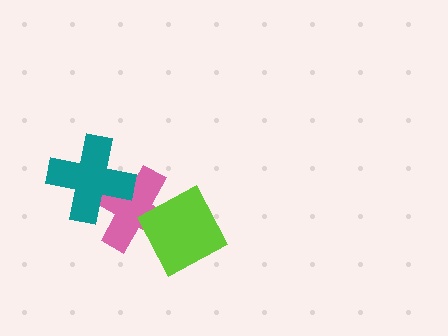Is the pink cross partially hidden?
Yes, it is partially covered by another shape.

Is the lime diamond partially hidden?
No, no other shape covers it.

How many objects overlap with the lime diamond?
1 object overlaps with the lime diamond.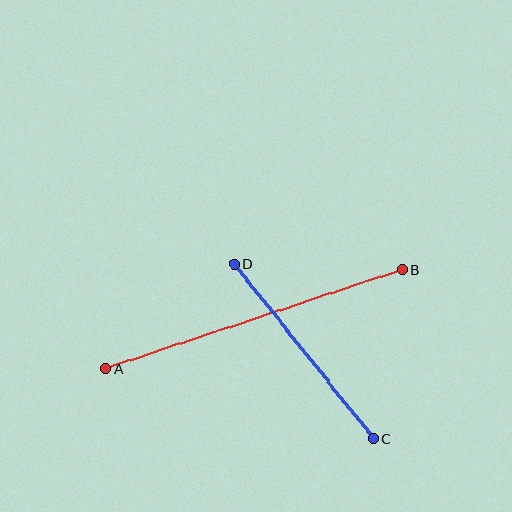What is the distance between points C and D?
The distance is approximately 224 pixels.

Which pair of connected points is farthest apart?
Points A and B are farthest apart.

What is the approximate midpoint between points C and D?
The midpoint is at approximately (304, 351) pixels.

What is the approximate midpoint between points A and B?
The midpoint is at approximately (254, 319) pixels.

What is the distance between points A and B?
The distance is approximately 313 pixels.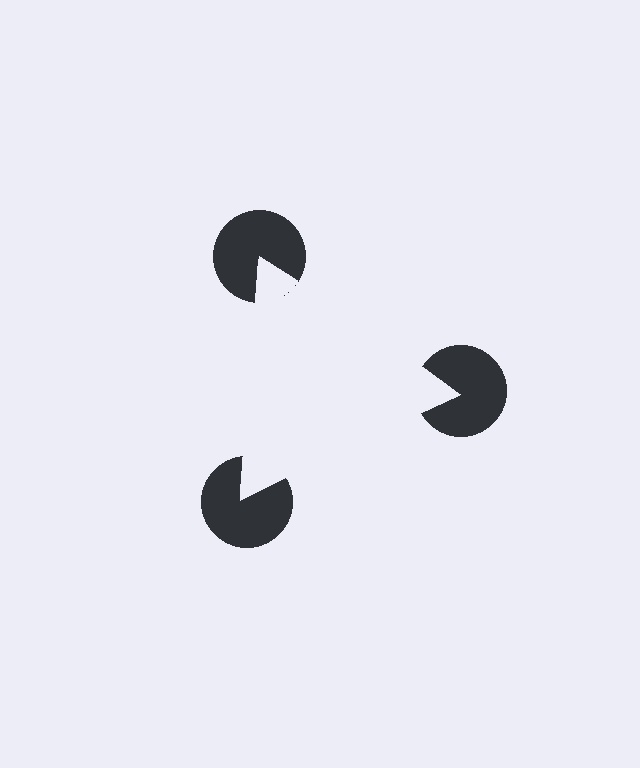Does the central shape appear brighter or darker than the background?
It typically appears slightly brighter than the background, even though no actual brightness change is drawn.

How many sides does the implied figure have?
3 sides.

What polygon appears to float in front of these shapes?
An illusory triangle — its edges are inferred from the aligned wedge cuts in the pac-man discs, not physically drawn.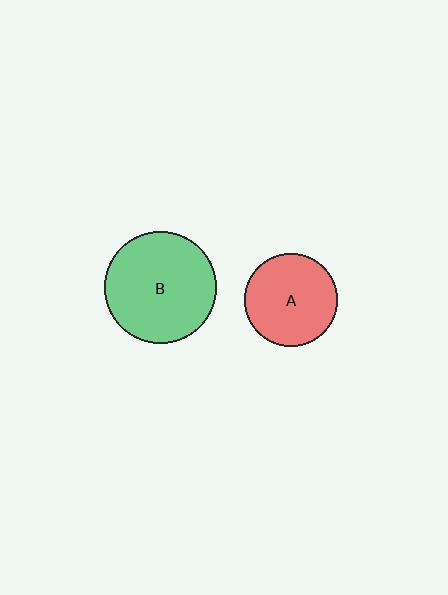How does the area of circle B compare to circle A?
Approximately 1.5 times.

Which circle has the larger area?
Circle B (green).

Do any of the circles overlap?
No, none of the circles overlap.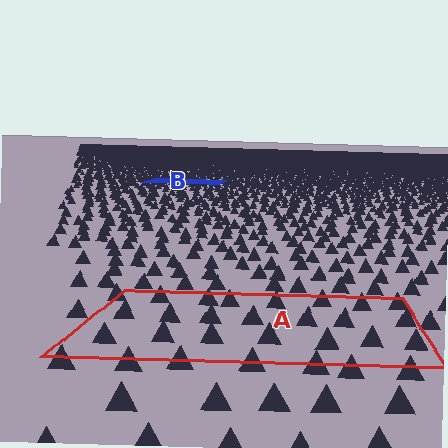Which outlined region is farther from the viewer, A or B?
Region B is farther from the viewer — the texture elements inside it appear smaller and more densely packed.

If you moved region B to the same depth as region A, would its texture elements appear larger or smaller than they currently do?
They would appear larger. At a closer depth, the same texture elements are projected at a bigger on-screen size.